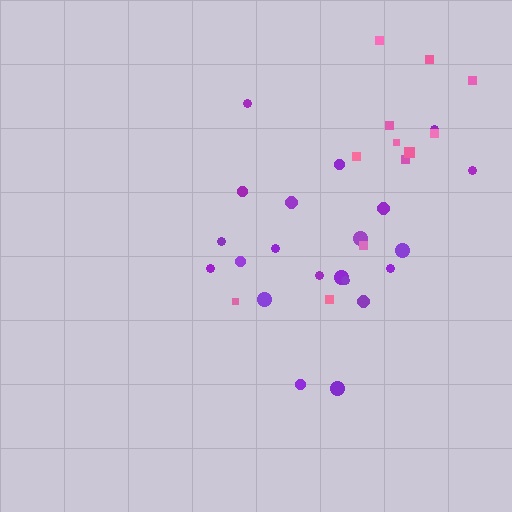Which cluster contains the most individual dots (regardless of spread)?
Purple (21).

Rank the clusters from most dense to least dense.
purple, pink.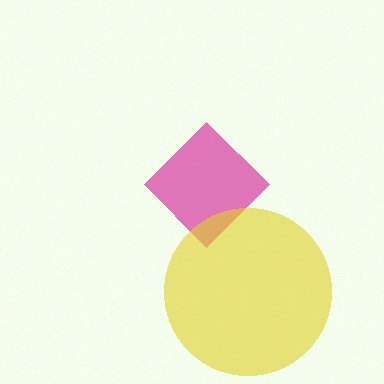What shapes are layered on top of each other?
The layered shapes are: a magenta diamond, a yellow circle.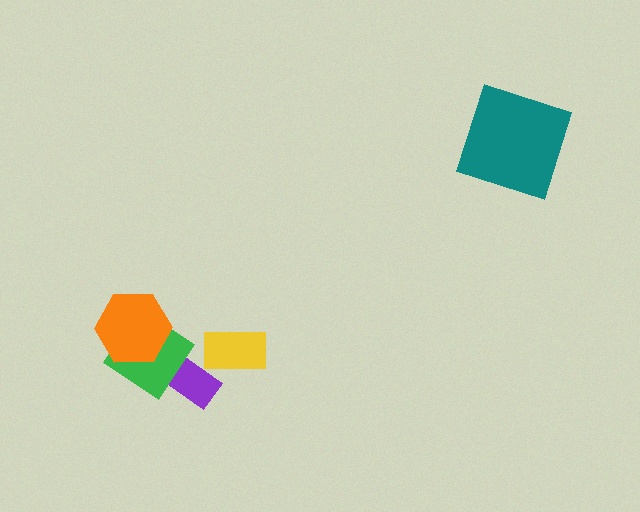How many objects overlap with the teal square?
0 objects overlap with the teal square.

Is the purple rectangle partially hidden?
Yes, it is partially covered by another shape.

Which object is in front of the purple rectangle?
The green diamond is in front of the purple rectangle.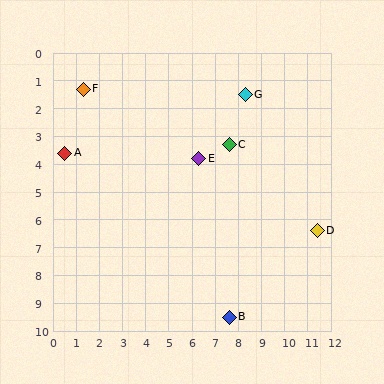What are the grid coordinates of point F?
Point F is at approximately (1.3, 1.3).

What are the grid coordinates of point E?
Point E is at approximately (6.3, 3.8).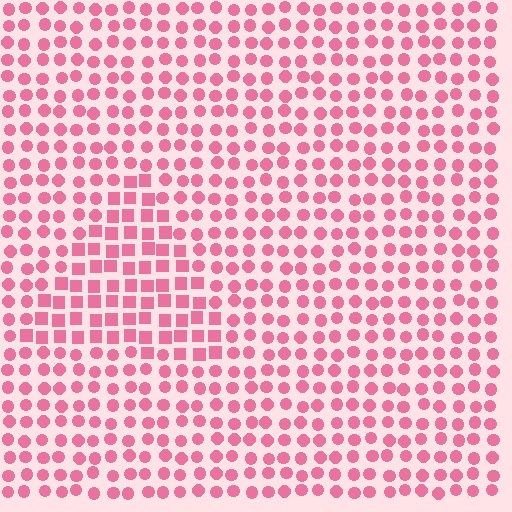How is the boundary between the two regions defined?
The boundary is defined by a change in element shape: squares inside vs. circles outside. All elements share the same color and spacing.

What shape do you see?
I see a triangle.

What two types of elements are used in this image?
The image uses squares inside the triangle region and circles outside it.